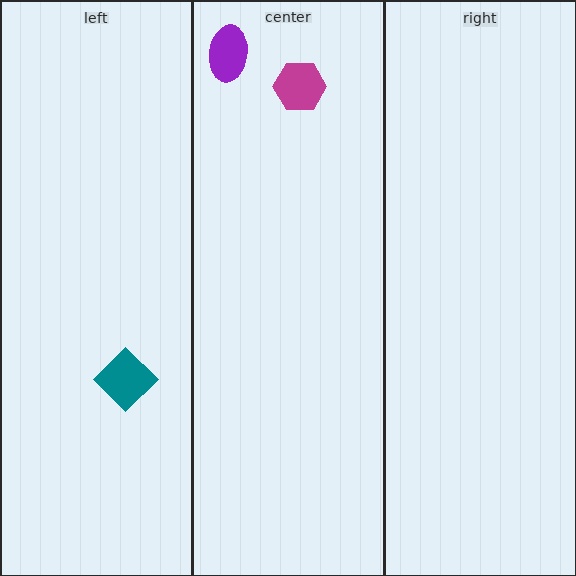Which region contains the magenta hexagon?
The center region.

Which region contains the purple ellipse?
The center region.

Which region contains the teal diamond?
The left region.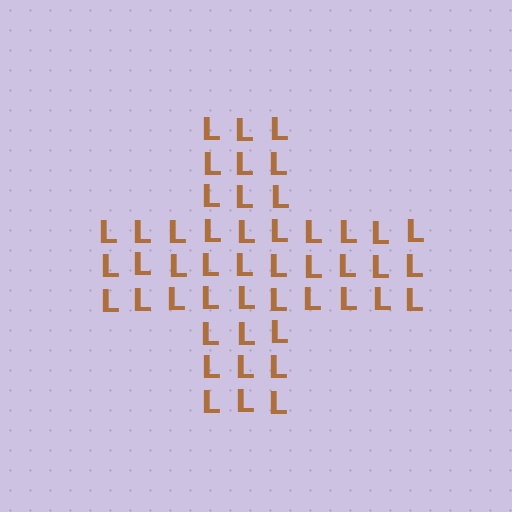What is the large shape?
The large shape is a cross.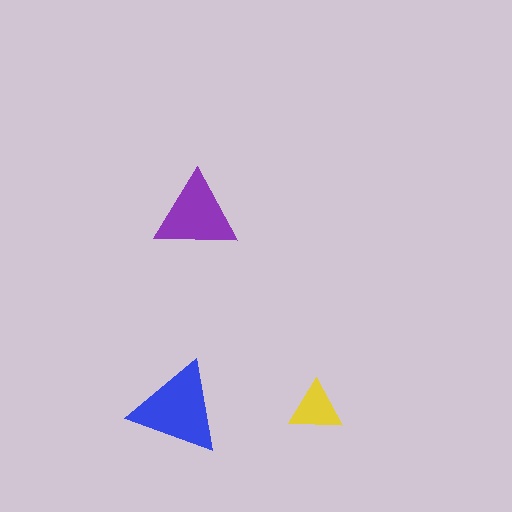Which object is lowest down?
The blue triangle is bottommost.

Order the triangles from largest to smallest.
the blue one, the purple one, the yellow one.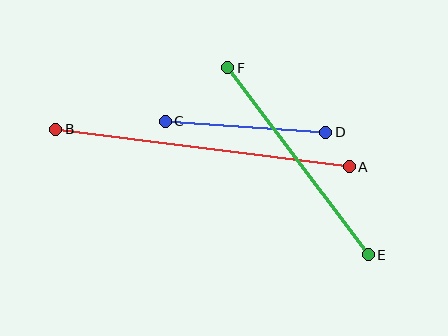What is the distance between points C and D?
The distance is approximately 161 pixels.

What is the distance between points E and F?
The distance is approximately 234 pixels.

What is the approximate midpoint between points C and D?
The midpoint is at approximately (245, 127) pixels.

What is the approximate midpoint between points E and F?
The midpoint is at approximately (298, 161) pixels.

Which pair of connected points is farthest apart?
Points A and B are farthest apart.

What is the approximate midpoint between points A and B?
The midpoint is at approximately (202, 148) pixels.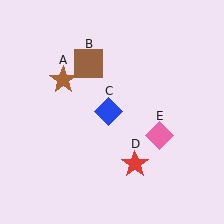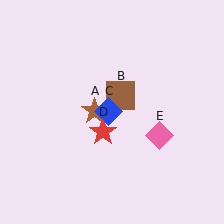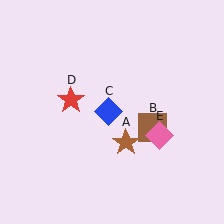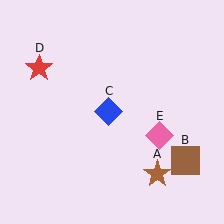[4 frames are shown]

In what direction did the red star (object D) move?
The red star (object D) moved up and to the left.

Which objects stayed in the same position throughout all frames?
Blue diamond (object C) and pink diamond (object E) remained stationary.